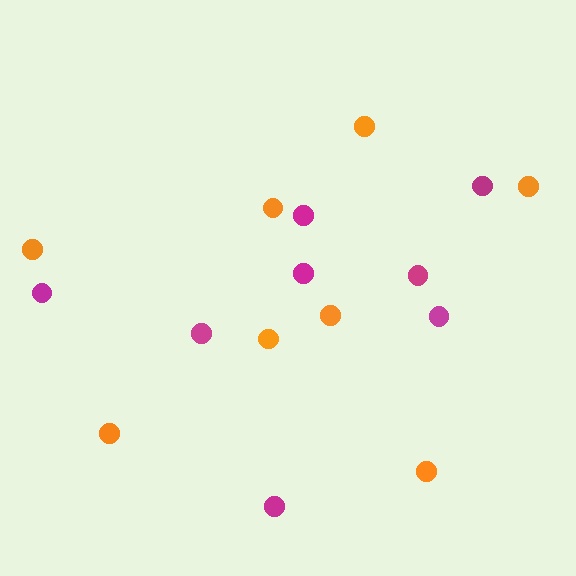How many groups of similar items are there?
There are 2 groups: one group of magenta circles (8) and one group of orange circles (8).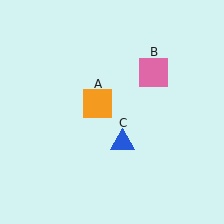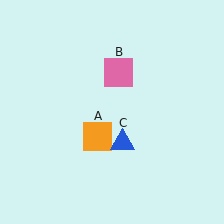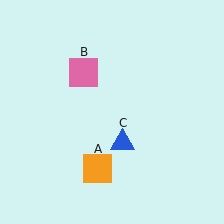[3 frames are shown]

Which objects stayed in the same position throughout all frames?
Blue triangle (object C) remained stationary.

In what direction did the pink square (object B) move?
The pink square (object B) moved left.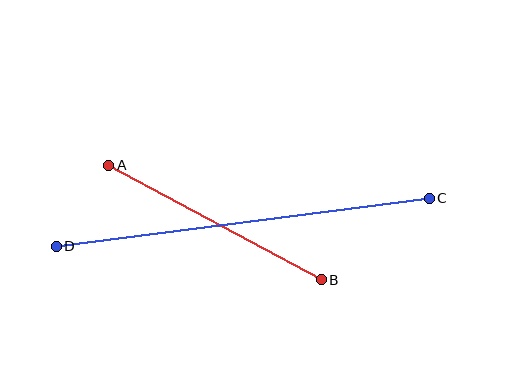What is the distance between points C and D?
The distance is approximately 376 pixels.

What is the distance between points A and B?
The distance is approximately 241 pixels.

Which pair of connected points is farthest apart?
Points C and D are farthest apart.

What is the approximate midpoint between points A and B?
The midpoint is at approximately (215, 223) pixels.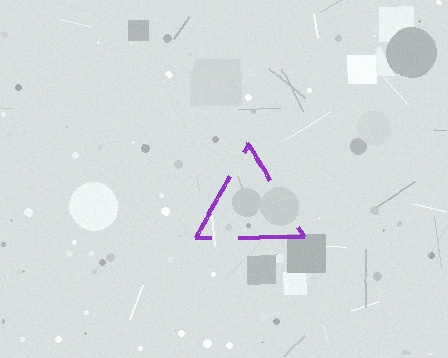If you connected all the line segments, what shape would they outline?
They would outline a triangle.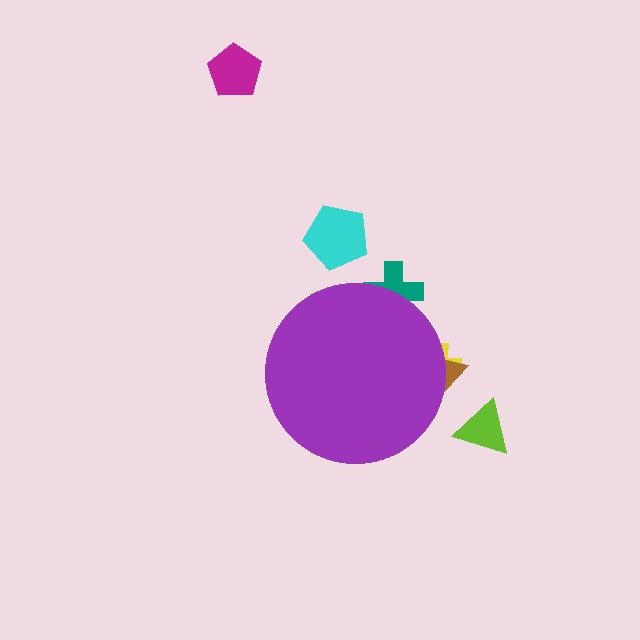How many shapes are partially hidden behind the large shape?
3 shapes are partially hidden.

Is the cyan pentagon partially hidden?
No, the cyan pentagon is fully visible.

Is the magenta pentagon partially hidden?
No, the magenta pentagon is fully visible.